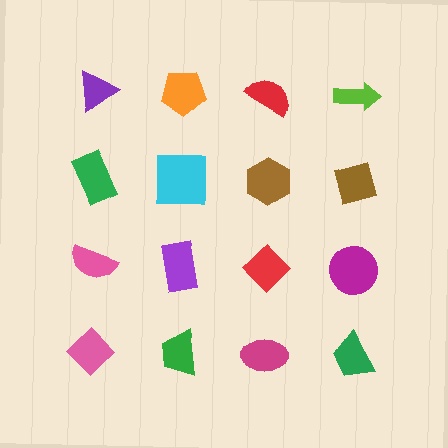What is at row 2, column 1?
A green rectangle.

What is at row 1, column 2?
An orange pentagon.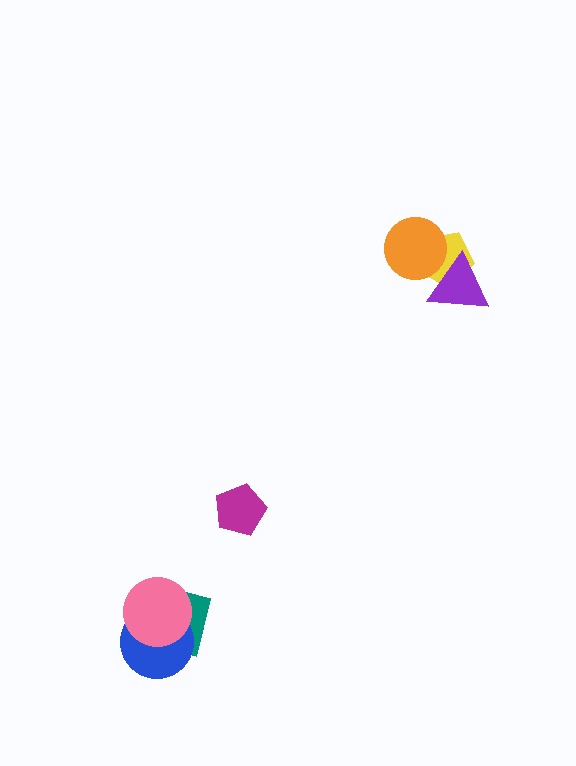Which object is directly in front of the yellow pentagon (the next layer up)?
The orange circle is directly in front of the yellow pentagon.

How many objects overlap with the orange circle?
2 objects overlap with the orange circle.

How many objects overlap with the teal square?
2 objects overlap with the teal square.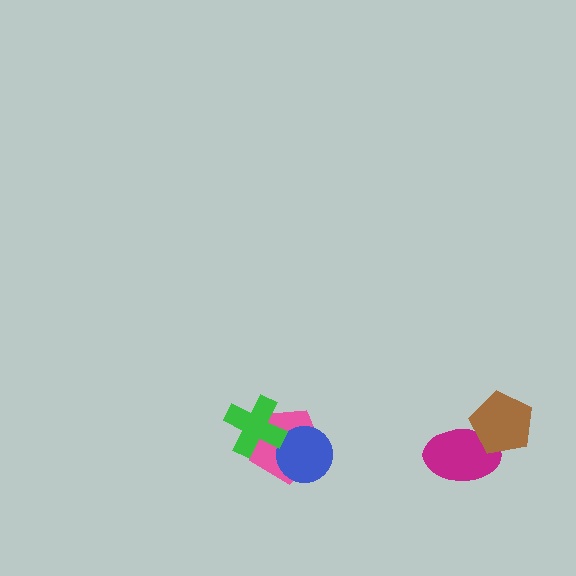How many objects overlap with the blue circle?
1 object overlaps with the blue circle.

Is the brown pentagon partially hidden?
No, no other shape covers it.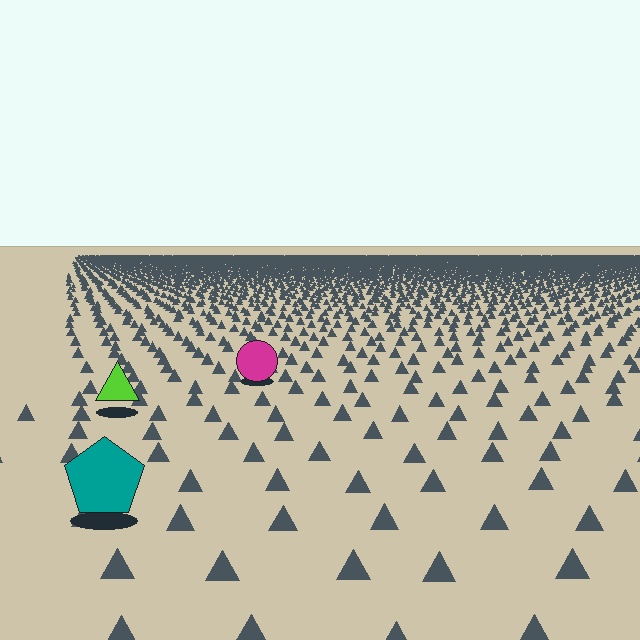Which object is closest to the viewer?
The teal pentagon is closest. The texture marks near it are larger and more spread out.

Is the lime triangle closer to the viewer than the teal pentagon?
No. The teal pentagon is closer — you can tell from the texture gradient: the ground texture is coarser near it.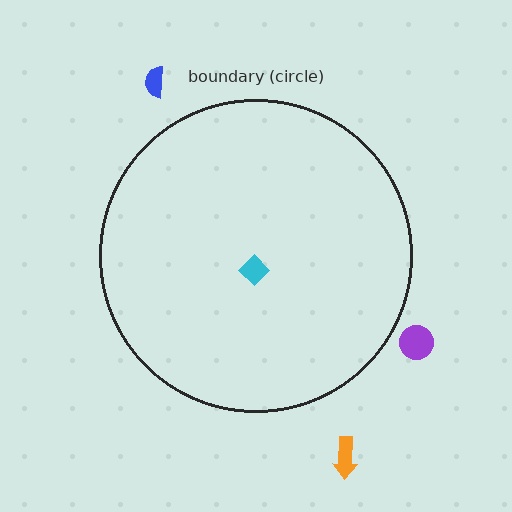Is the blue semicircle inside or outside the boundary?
Outside.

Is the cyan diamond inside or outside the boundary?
Inside.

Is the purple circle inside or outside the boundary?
Outside.